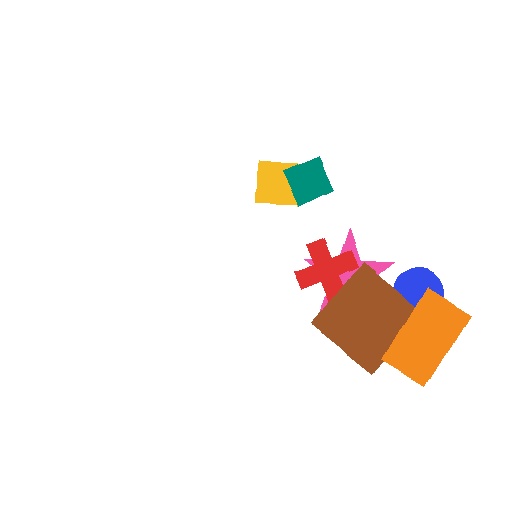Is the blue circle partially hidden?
Yes, it is partially covered by another shape.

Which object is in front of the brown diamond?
The orange rectangle is in front of the brown diamond.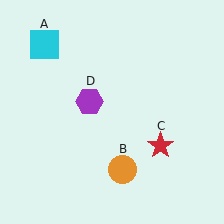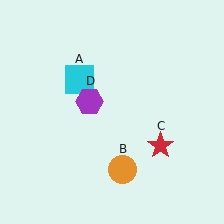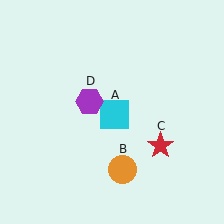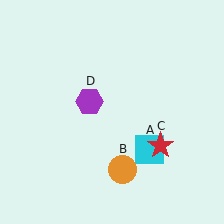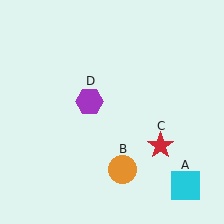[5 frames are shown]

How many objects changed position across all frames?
1 object changed position: cyan square (object A).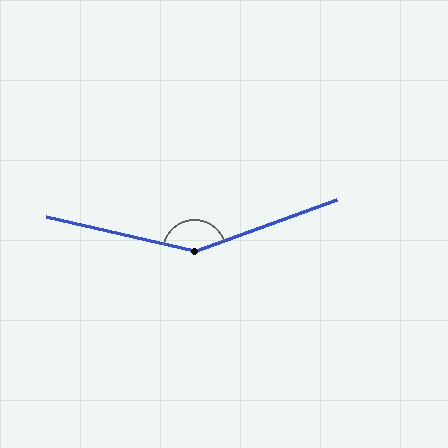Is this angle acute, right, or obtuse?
It is obtuse.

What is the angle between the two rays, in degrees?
Approximately 147 degrees.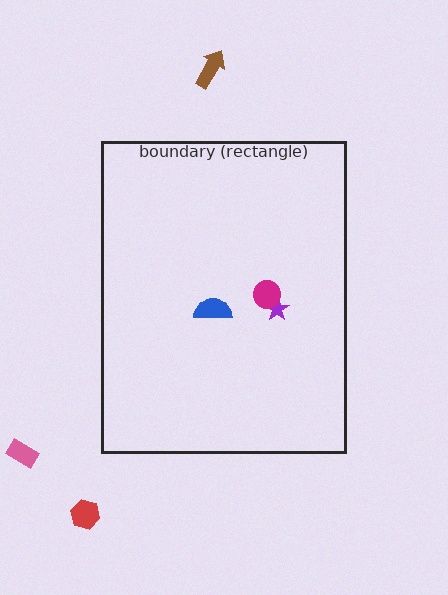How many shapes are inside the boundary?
3 inside, 3 outside.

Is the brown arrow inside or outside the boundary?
Outside.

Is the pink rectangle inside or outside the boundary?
Outside.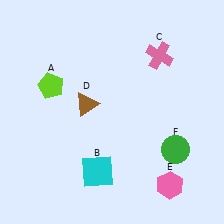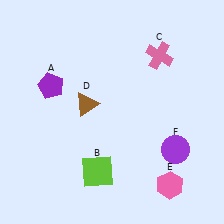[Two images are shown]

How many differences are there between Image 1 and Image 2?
There are 3 differences between the two images.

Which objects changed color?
A changed from lime to purple. B changed from cyan to lime. F changed from green to purple.